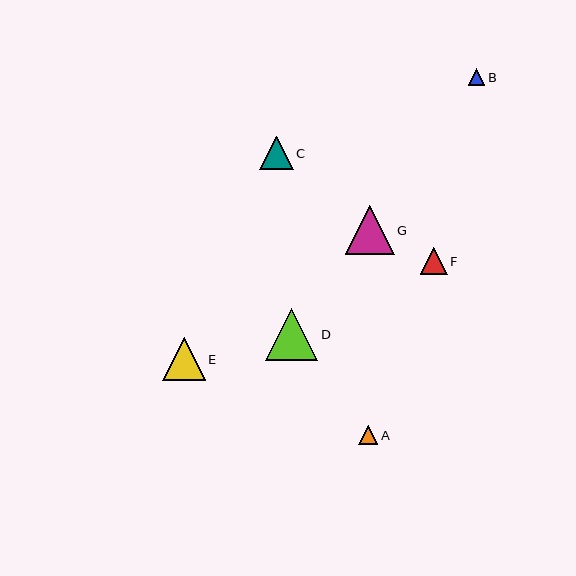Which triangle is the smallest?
Triangle B is the smallest with a size of approximately 17 pixels.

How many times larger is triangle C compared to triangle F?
Triangle C is approximately 1.2 times the size of triangle F.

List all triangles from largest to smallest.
From largest to smallest: D, G, E, C, F, A, B.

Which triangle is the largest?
Triangle D is the largest with a size of approximately 52 pixels.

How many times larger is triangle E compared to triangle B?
Triangle E is approximately 2.6 times the size of triangle B.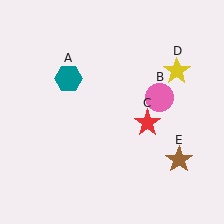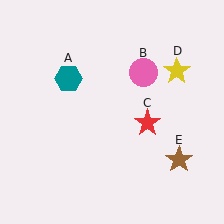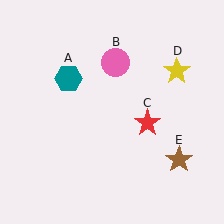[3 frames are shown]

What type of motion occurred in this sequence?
The pink circle (object B) rotated counterclockwise around the center of the scene.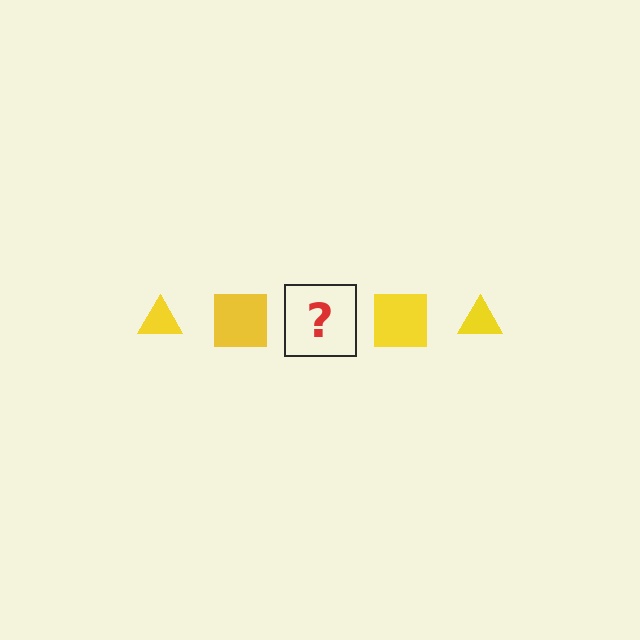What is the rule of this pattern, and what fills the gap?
The rule is that the pattern cycles through triangle, square shapes in yellow. The gap should be filled with a yellow triangle.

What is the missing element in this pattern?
The missing element is a yellow triangle.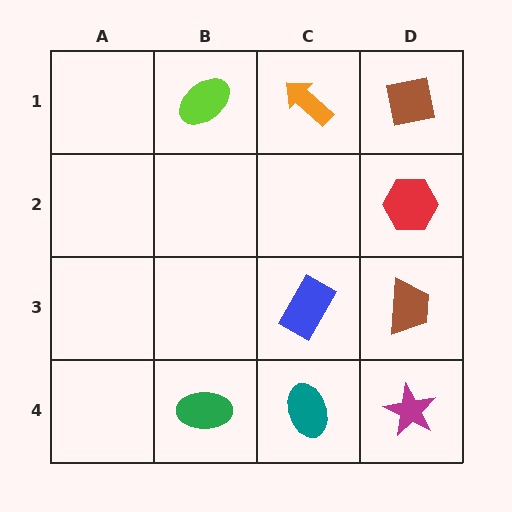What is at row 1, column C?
An orange arrow.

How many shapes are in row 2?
1 shape.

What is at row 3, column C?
A blue rectangle.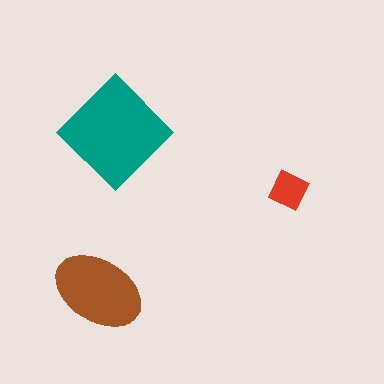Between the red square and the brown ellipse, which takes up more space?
The brown ellipse.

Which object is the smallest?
The red square.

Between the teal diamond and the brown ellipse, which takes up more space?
The teal diamond.